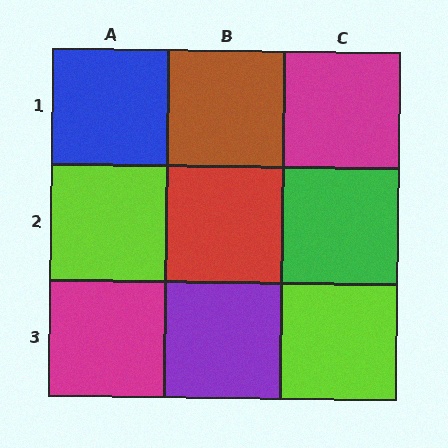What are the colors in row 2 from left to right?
Lime, red, green.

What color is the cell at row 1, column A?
Blue.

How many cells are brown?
1 cell is brown.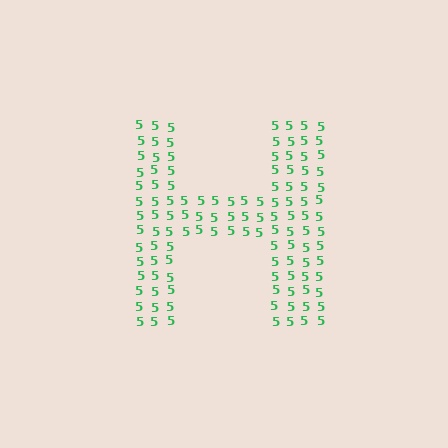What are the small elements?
The small elements are digit 5's.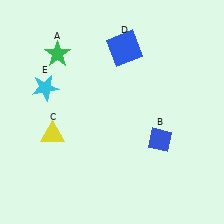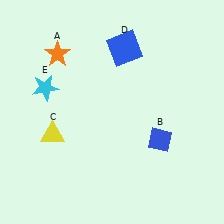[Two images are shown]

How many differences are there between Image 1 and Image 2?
There is 1 difference between the two images.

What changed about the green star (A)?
In Image 1, A is green. In Image 2, it changed to orange.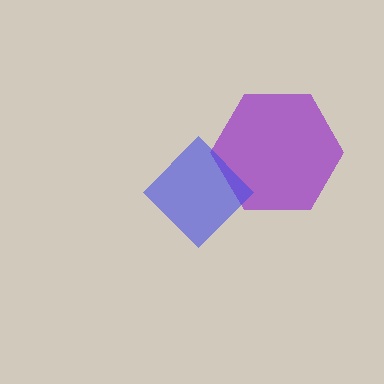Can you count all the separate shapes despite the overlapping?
Yes, there are 2 separate shapes.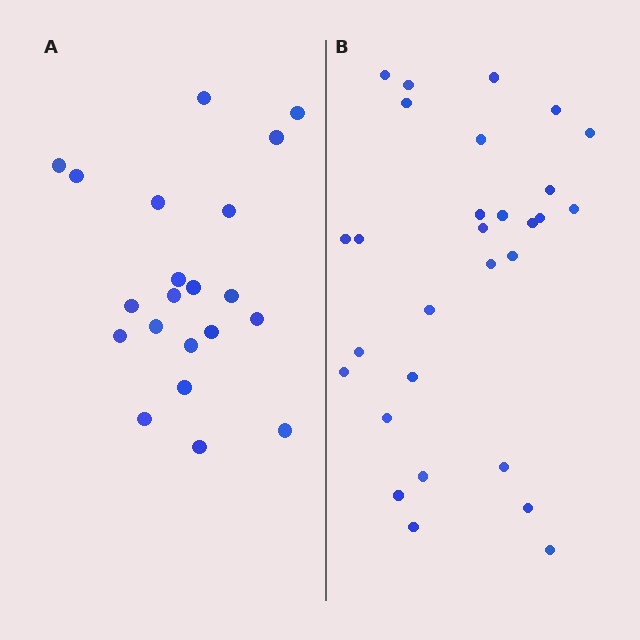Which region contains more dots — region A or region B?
Region B (the right region) has more dots.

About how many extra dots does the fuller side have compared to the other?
Region B has roughly 8 or so more dots than region A.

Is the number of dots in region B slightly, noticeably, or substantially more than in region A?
Region B has noticeably more, but not dramatically so. The ratio is roughly 1.4 to 1.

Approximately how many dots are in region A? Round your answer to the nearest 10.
About 20 dots. (The exact count is 21, which rounds to 20.)